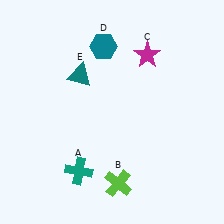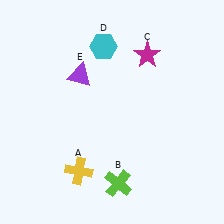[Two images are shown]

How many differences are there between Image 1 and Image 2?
There are 3 differences between the two images.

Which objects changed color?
A changed from teal to yellow. D changed from teal to cyan. E changed from teal to purple.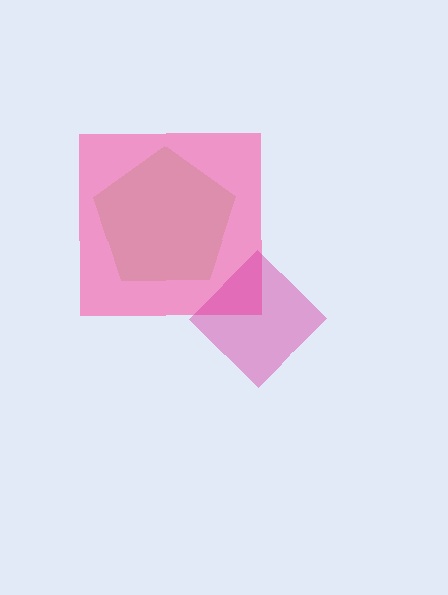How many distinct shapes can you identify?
There are 3 distinct shapes: a lime pentagon, a pink square, a magenta diamond.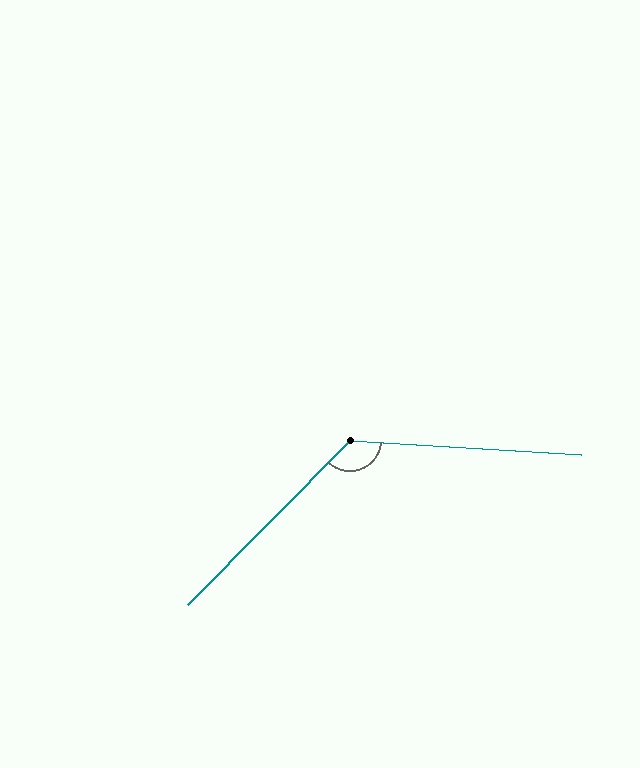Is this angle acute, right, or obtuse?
It is obtuse.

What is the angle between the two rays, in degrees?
Approximately 131 degrees.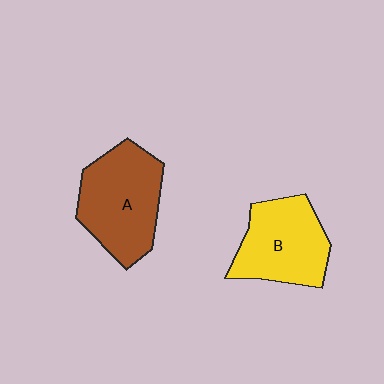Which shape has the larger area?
Shape A (brown).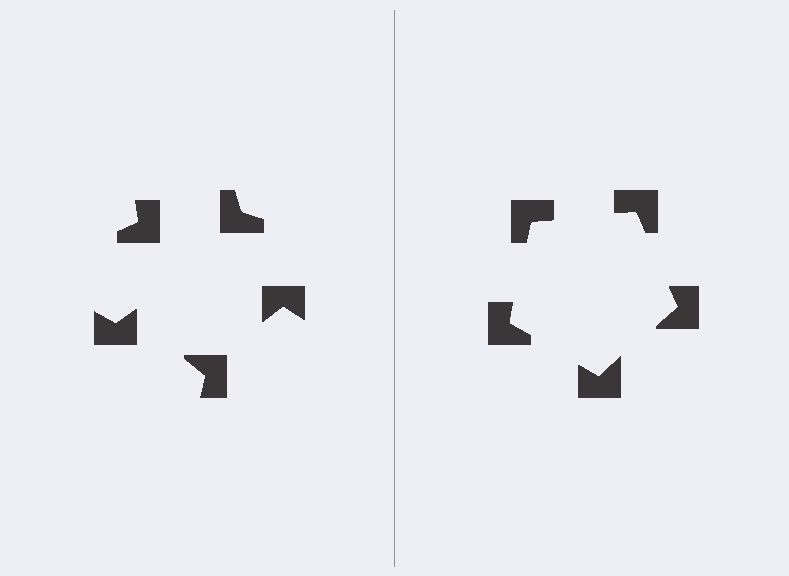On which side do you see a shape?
An illusory pentagon appears on the right side. On the left side the wedge cuts are rotated, so no coherent shape forms.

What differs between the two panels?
The notched squares are positioned identically on both sides; only the wedge orientations differ. On the right they align to a pentagon; on the left they are misaligned.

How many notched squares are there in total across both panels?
10 — 5 on each side.